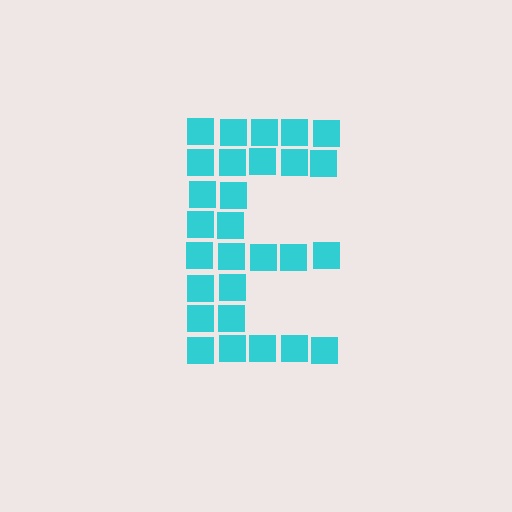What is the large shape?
The large shape is the letter E.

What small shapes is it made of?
It is made of small squares.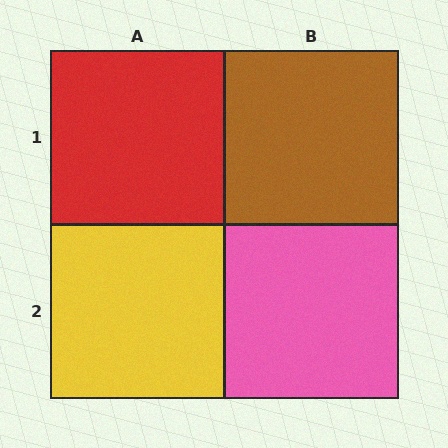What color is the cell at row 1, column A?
Red.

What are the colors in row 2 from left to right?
Yellow, pink.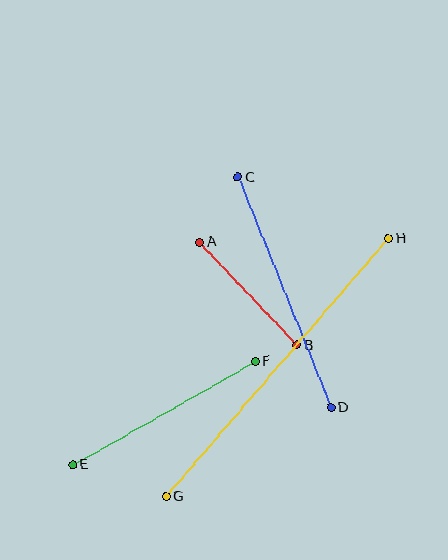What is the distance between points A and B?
The distance is approximately 142 pixels.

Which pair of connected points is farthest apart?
Points G and H are farthest apart.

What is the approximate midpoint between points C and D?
The midpoint is at approximately (284, 293) pixels.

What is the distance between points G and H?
The distance is approximately 340 pixels.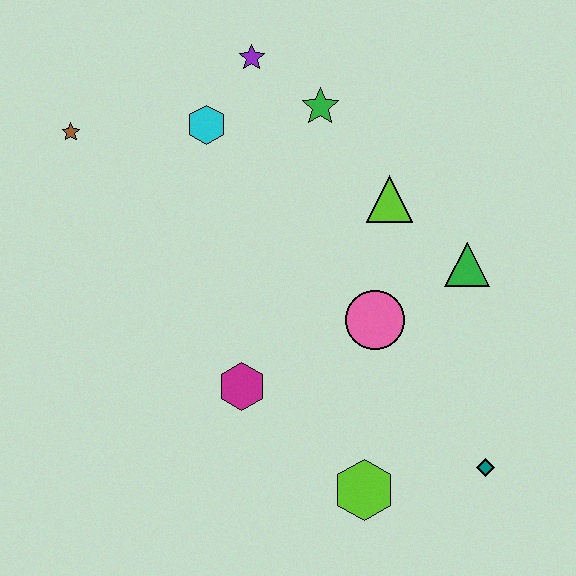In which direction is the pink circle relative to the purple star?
The pink circle is below the purple star.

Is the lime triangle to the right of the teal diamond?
No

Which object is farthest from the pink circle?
The brown star is farthest from the pink circle.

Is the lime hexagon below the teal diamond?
Yes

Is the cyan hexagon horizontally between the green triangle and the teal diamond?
No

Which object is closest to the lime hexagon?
The teal diamond is closest to the lime hexagon.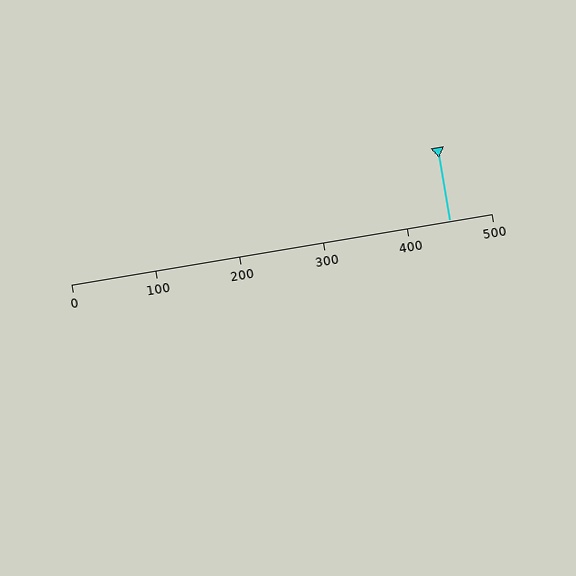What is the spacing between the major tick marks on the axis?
The major ticks are spaced 100 apart.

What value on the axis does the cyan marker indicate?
The marker indicates approximately 450.